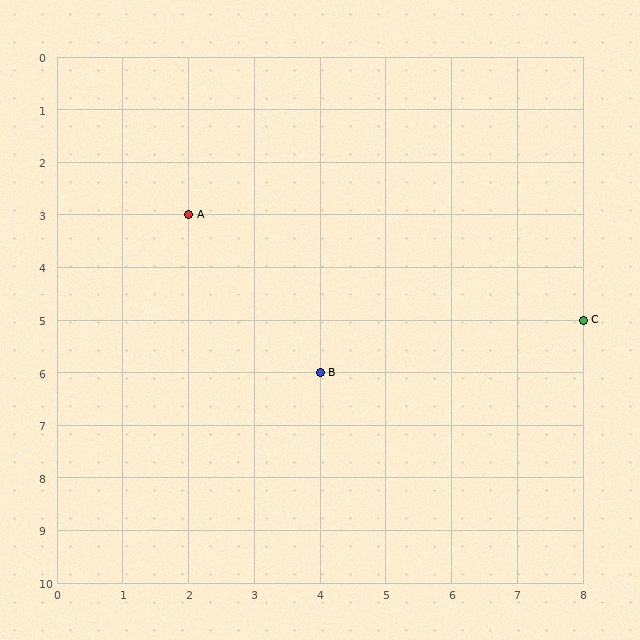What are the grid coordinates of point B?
Point B is at grid coordinates (4, 6).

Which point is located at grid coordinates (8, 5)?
Point C is at (8, 5).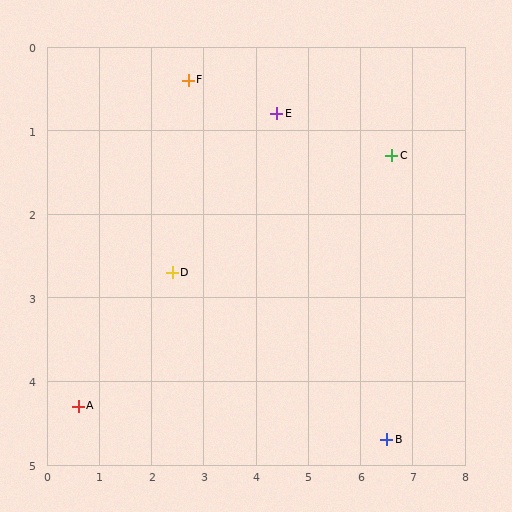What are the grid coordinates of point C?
Point C is at approximately (6.6, 1.3).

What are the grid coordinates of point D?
Point D is at approximately (2.4, 2.7).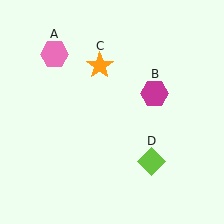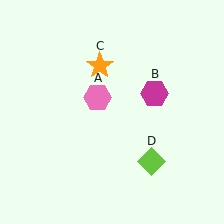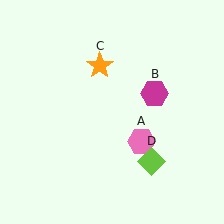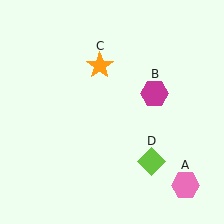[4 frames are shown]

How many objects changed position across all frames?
1 object changed position: pink hexagon (object A).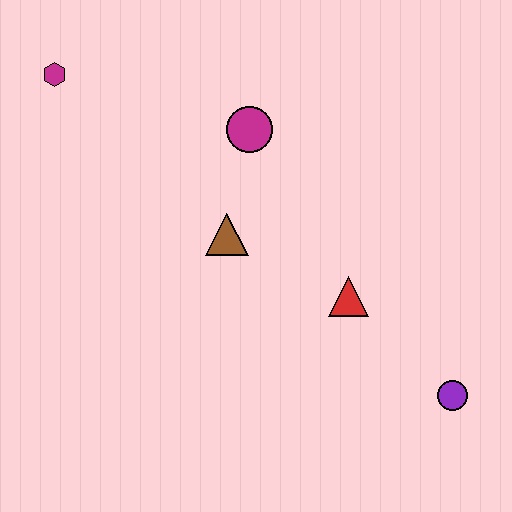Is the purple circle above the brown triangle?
No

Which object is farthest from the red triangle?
The magenta hexagon is farthest from the red triangle.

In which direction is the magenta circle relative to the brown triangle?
The magenta circle is above the brown triangle.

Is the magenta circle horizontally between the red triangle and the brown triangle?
Yes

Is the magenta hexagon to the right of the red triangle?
No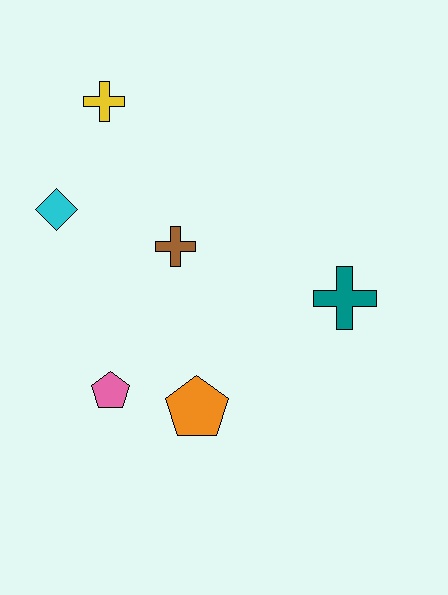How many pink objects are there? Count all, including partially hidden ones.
There is 1 pink object.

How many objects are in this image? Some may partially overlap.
There are 6 objects.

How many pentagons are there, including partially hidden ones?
There are 2 pentagons.